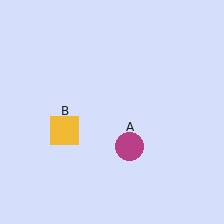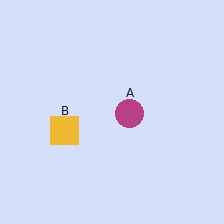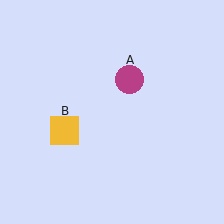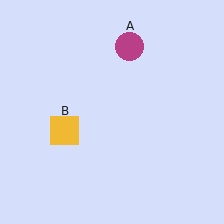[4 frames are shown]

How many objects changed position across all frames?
1 object changed position: magenta circle (object A).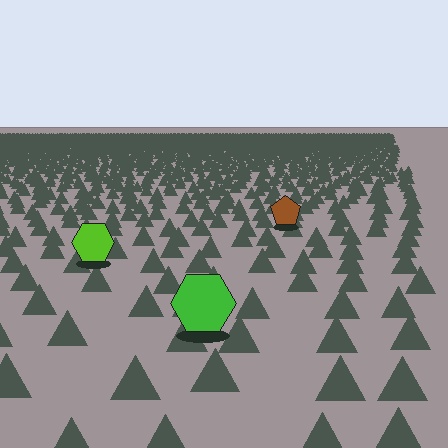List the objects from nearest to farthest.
From nearest to farthest: the green hexagon, the lime hexagon, the brown pentagon.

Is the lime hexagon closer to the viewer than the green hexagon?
No. The green hexagon is closer — you can tell from the texture gradient: the ground texture is coarser near it.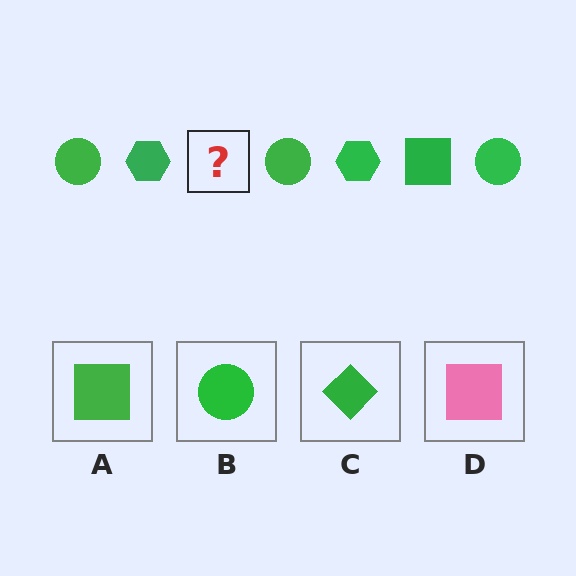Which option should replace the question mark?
Option A.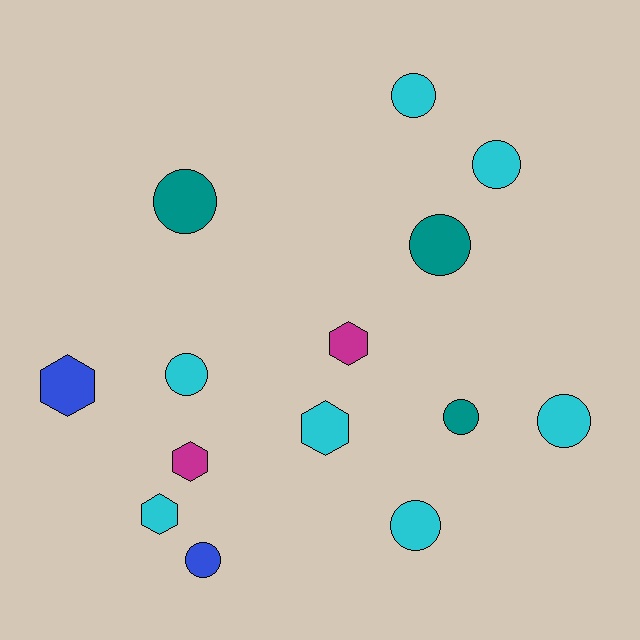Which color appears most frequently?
Cyan, with 7 objects.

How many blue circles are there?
There is 1 blue circle.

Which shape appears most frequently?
Circle, with 9 objects.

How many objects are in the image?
There are 14 objects.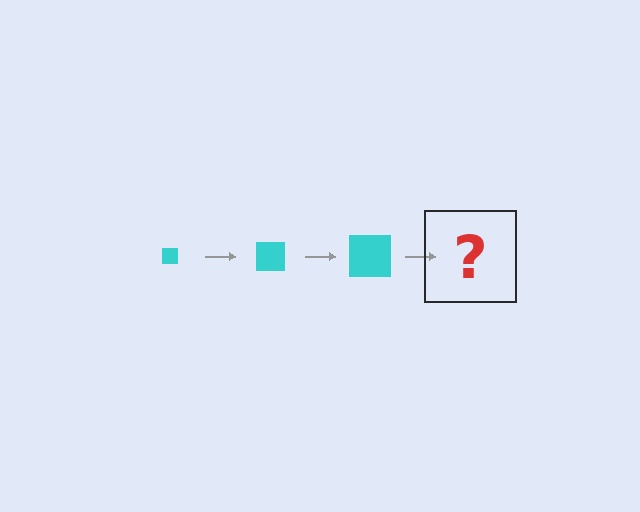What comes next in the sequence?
The next element should be a cyan square, larger than the previous one.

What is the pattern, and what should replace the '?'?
The pattern is that the square gets progressively larger each step. The '?' should be a cyan square, larger than the previous one.